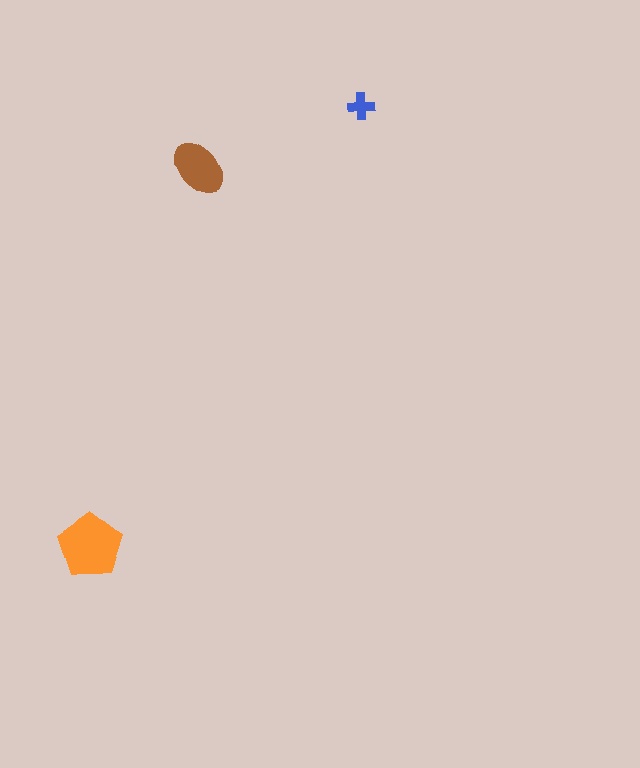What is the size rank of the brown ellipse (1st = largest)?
2nd.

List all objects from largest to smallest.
The orange pentagon, the brown ellipse, the blue cross.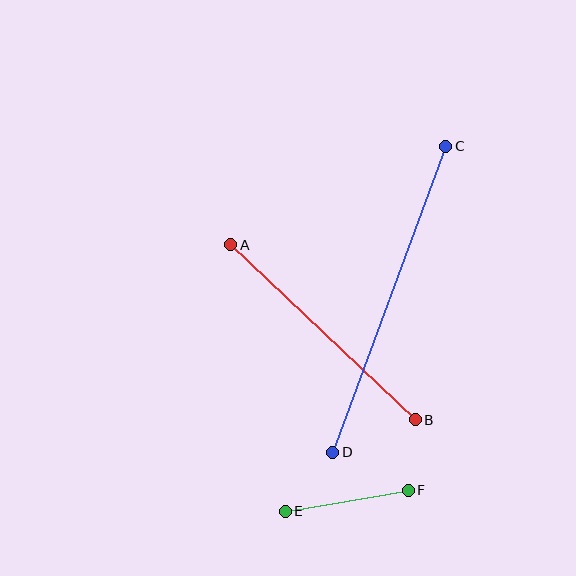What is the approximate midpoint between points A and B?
The midpoint is at approximately (323, 332) pixels.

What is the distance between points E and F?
The distance is approximately 125 pixels.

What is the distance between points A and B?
The distance is approximately 254 pixels.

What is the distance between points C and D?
The distance is approximately 326 pixels.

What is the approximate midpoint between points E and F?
The midpoint is at approximately (347, 501) pixels.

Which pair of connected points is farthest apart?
Points C and D are farthest apart.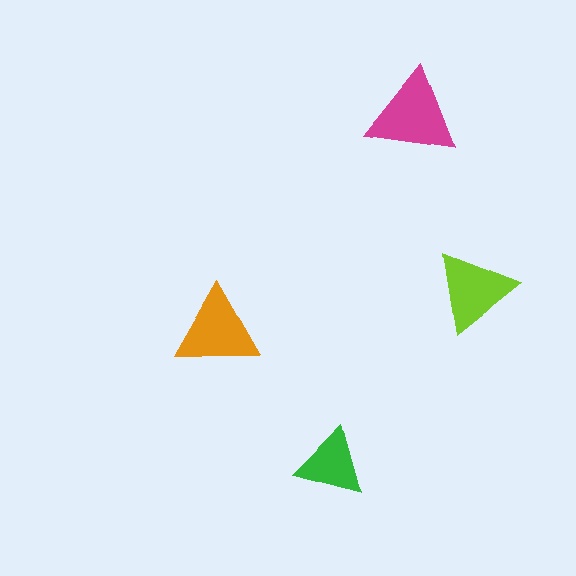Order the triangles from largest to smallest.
the magenta one, the orange one, the lime one, the green one.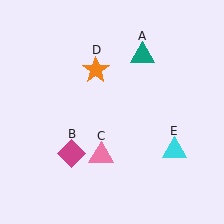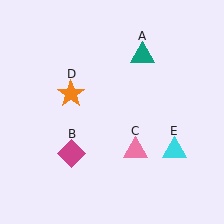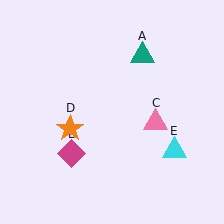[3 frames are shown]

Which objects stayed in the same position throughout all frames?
Teal triangle (object A) and magenta diamond (object B) and cyan triangle (object E) remained stationary.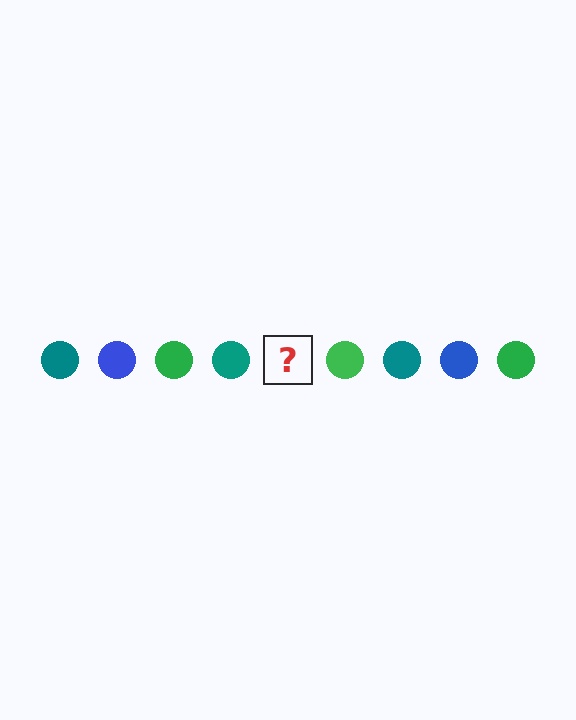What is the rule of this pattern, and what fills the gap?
The rule is that the pattern cycles through teal, blue, green circles. The gap should be filled with a blue circle.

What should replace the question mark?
The question mark should be replaced with a blue circle.